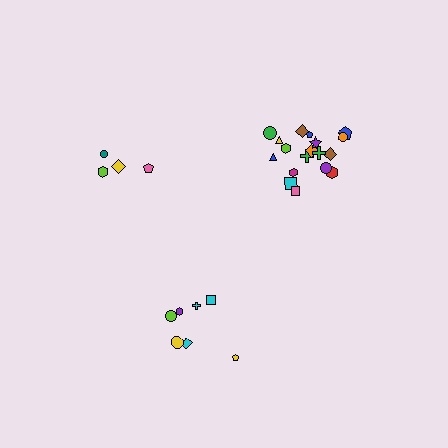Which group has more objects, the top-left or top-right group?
The top-right group.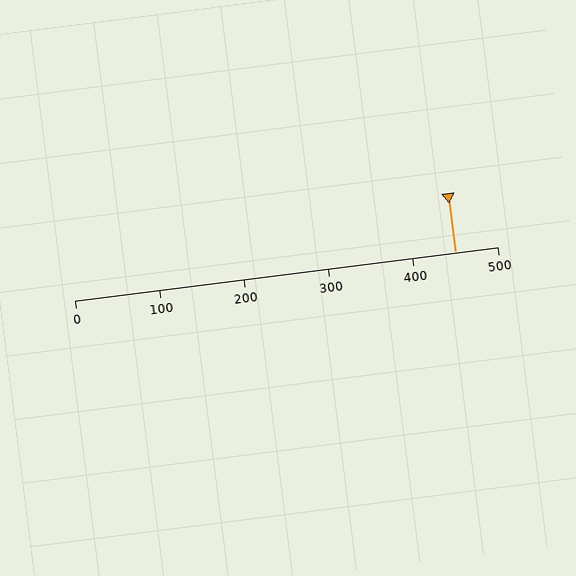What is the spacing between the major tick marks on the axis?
The major ticks are spaced 100 apart.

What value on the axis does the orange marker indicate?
The marker indicates approximately 450.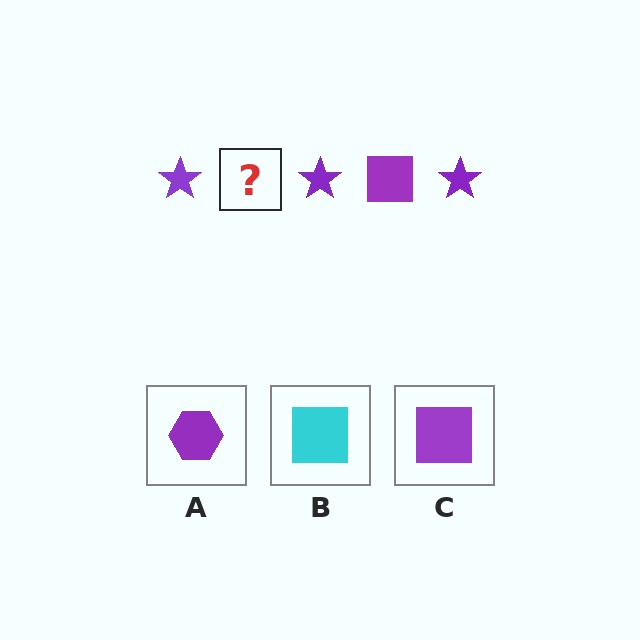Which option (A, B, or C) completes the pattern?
C.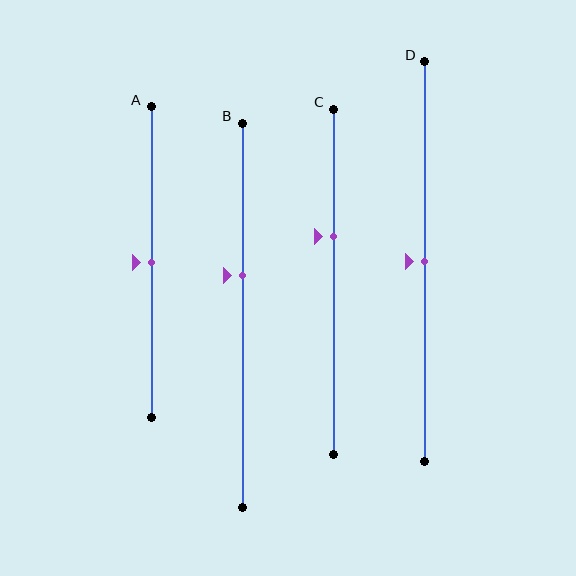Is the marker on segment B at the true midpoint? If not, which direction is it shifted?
No, the marker on segment B is shifted upward by about 10% of the segment length.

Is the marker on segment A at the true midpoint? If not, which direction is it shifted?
Yes, the marker on segment A is at the true midpoint.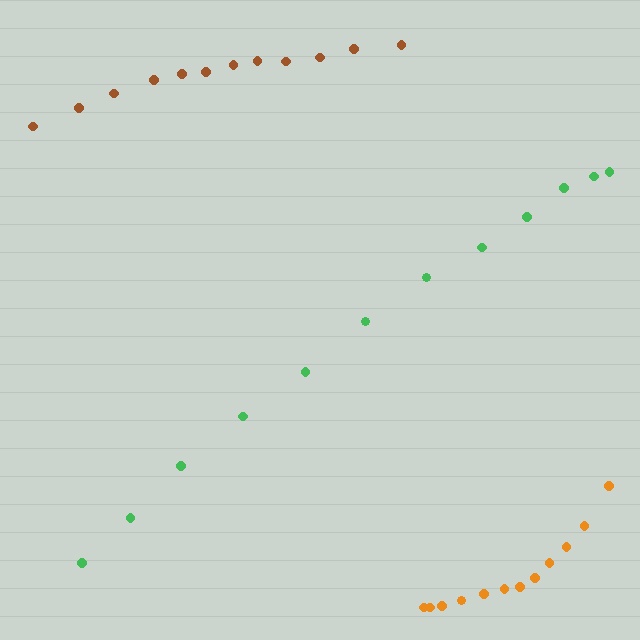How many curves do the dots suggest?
There are 3 distinct paths.